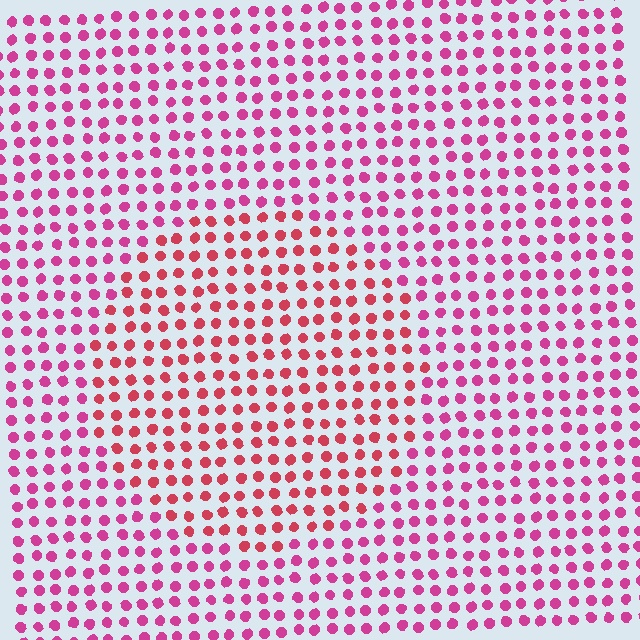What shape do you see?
I see a circle.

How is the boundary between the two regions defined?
The boundary is defined purely by a slight shift in hue (about 27 degrees). Spacing, size, and orientation are identical on both sides.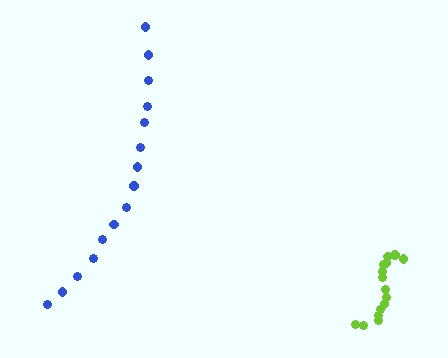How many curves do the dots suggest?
There are 2 distinct paths.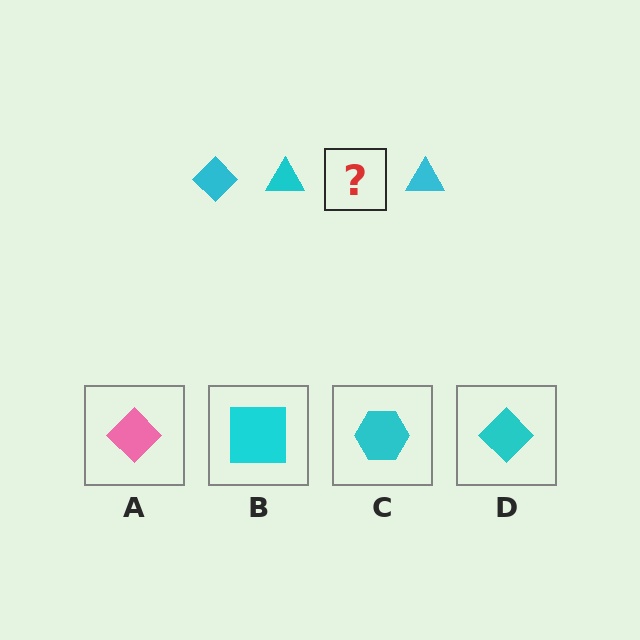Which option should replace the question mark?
Option D.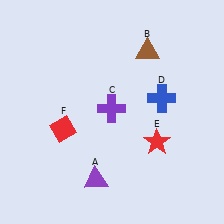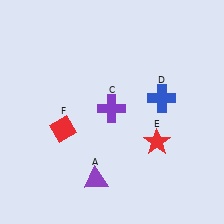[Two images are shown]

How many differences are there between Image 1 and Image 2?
There is 1 difference between the two images.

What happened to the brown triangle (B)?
The brown triangle (B) was removed in Image 2. It was in the top-right area of Image 1.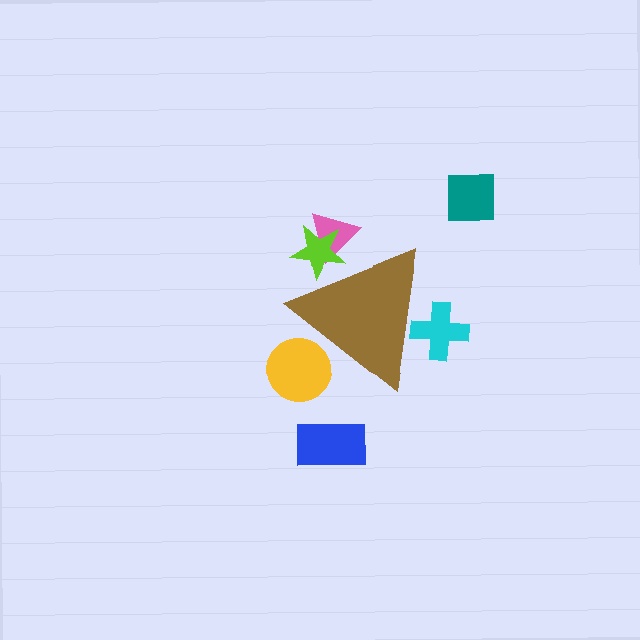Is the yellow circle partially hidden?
Yes, the yellow circle is partially hidden behind the brown triangle.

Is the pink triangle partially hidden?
Yes, the pink triangle is partially hidden behind the brown triangle.